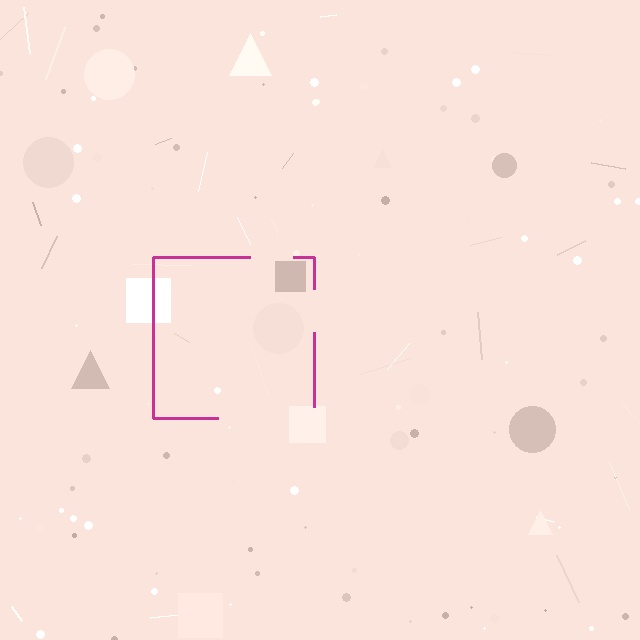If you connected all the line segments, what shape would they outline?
They would outline a square.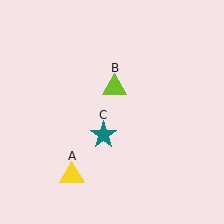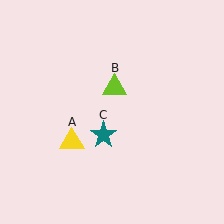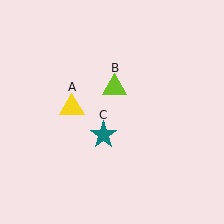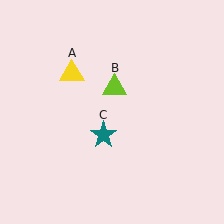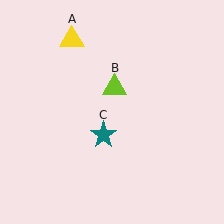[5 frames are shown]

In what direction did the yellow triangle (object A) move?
The yellow triangle (object A) moved up.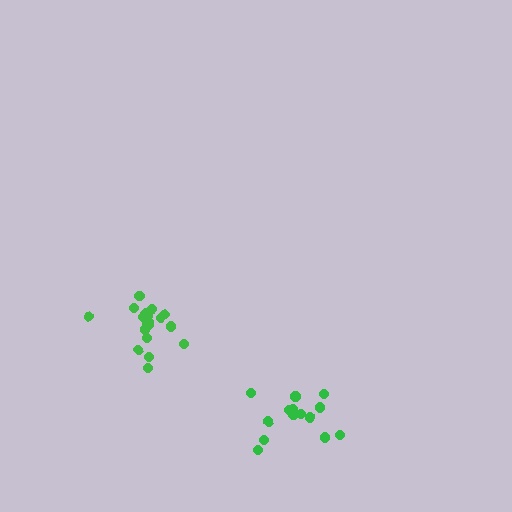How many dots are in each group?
Group 1: 14 dots, Group 2: 19 dots (33 total).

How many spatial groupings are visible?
There are 2 spatial groupings.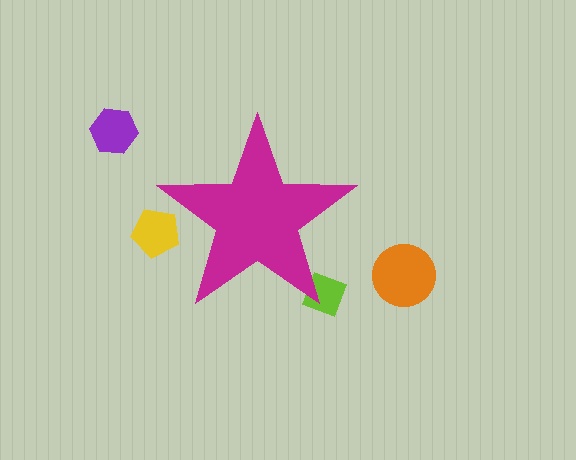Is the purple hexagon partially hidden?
No, the purple hexagon is fully visible.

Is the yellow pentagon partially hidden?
Yes, the yellow pentagon is partially hidden behind the magenta star.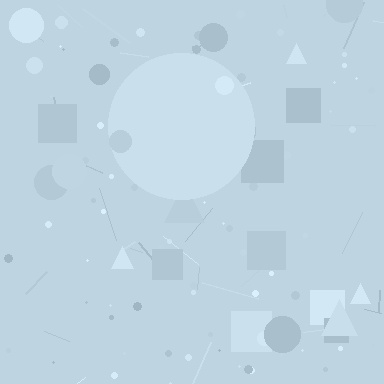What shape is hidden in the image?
A circle is hidden in the image.